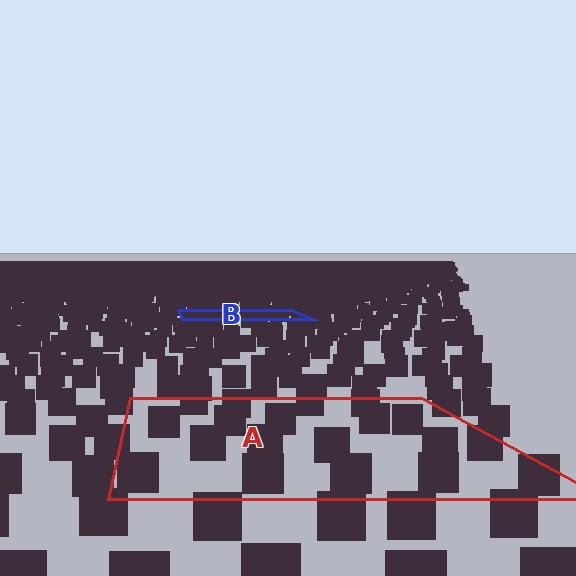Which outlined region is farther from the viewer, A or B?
Region B is farther from the viewer — the texture elements inside it appear smaller and more densely packed.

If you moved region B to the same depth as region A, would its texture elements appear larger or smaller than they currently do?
They would appear larger. At a closer depth, the same texture elements are projected at a bigger on-screen size.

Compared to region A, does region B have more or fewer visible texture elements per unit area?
Region B has more texture elements per unit area — they are packed more densely because it is farther away.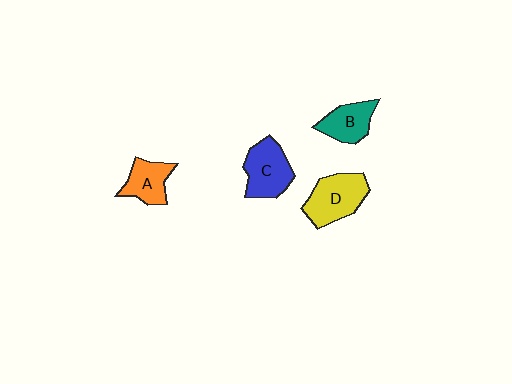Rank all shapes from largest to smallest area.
From largest to smallest: D (yellow), C (blue), B (teal), A (orange).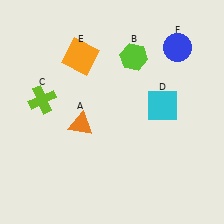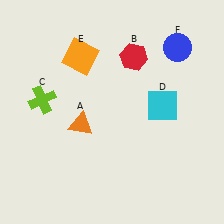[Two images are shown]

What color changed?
The hexagon (B) changed from lime in Image 1 to red in Image 2.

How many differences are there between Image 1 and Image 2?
There is 1 difference between the two images.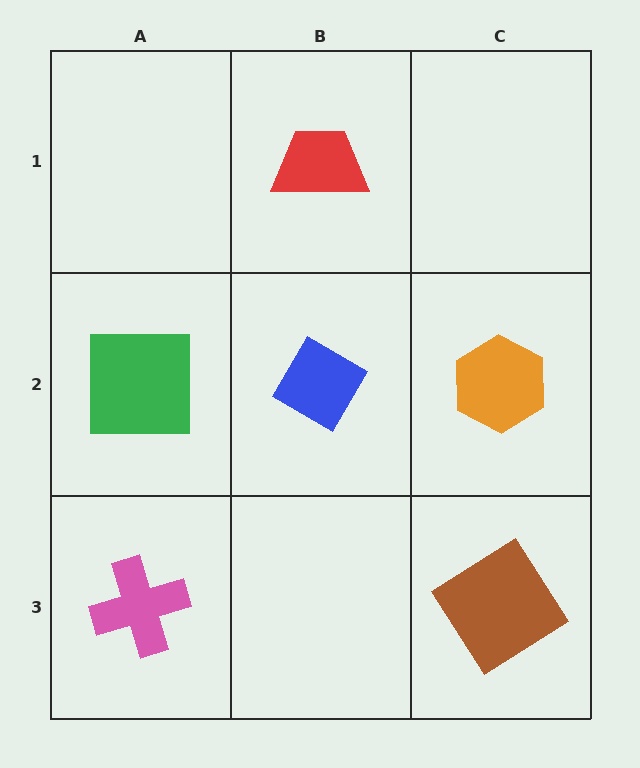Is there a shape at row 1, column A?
No, that cell is empty.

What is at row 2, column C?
An orange hexagon.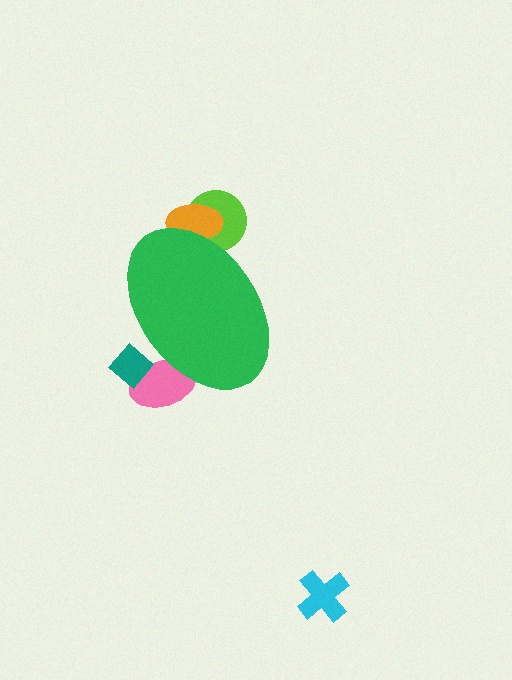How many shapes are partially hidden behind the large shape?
4 shapes are partially hidden.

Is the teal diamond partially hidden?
Yes, the teal diamond is partially hidden behind the green ellipse.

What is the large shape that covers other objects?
A green ellipse.